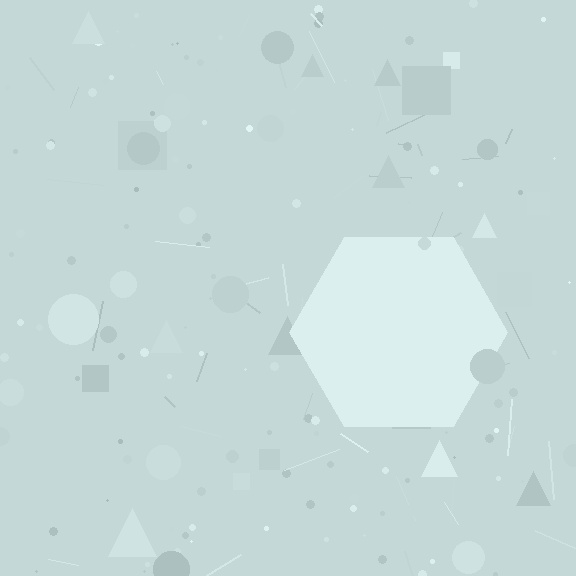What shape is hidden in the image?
A hexagon is hidden in the image.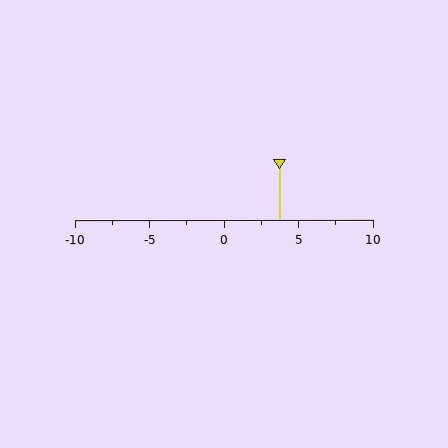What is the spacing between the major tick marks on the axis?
The major ticks are spaced 5 apart.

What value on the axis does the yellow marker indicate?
The marker indicates approximately 3.8.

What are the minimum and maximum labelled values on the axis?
The axis runs from -10 to 10.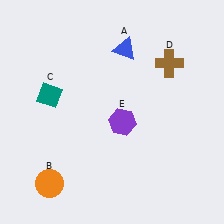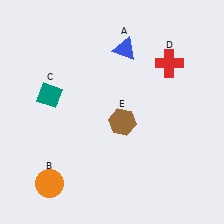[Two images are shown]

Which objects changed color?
D changed from brown to red. E changed from purple to brown.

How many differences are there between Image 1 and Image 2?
There are 2 differences between the two images.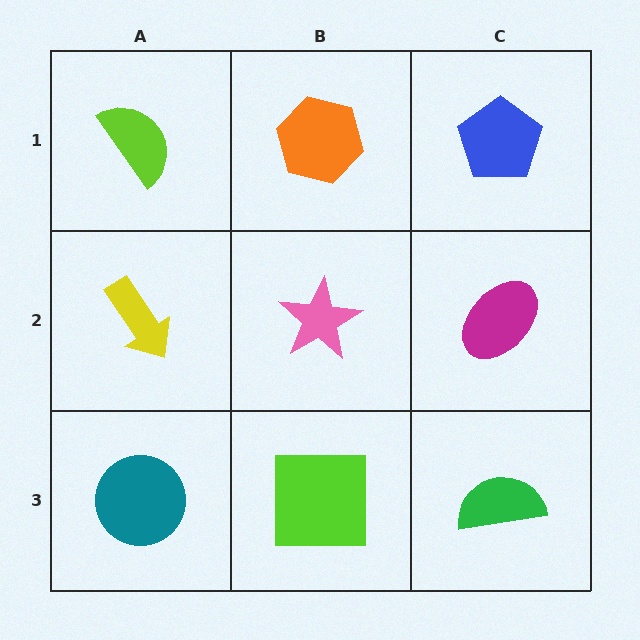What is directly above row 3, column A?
A yellow arrow.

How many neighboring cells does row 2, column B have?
4.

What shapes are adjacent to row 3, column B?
A pink star (row 2, column B), a teal circle (row 3, column A), a green semicircle (row 3, column C).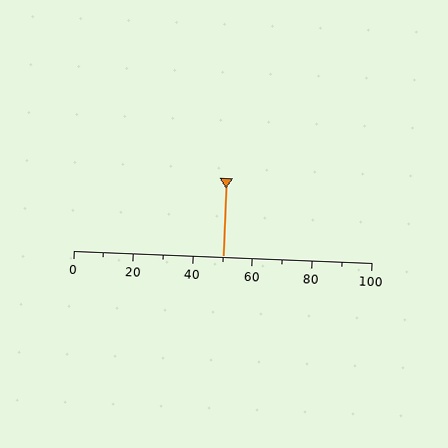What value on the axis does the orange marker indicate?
The marker indicates approximately 50.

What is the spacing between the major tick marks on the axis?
The major ticks are spaced 20 apart.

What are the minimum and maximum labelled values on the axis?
The axis runs from 0 to 100.